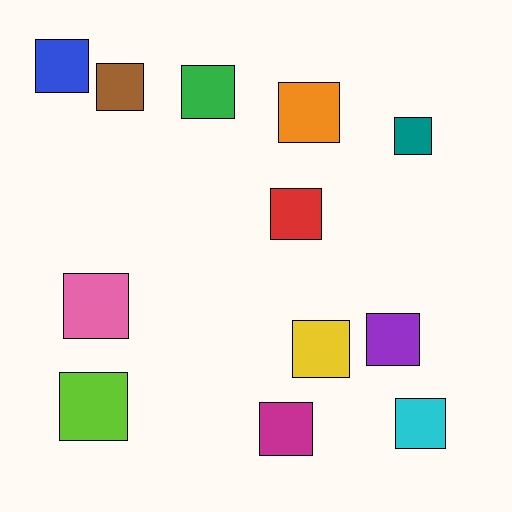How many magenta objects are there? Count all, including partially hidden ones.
There is 1 magenta object.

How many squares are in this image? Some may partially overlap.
There are 12 squares.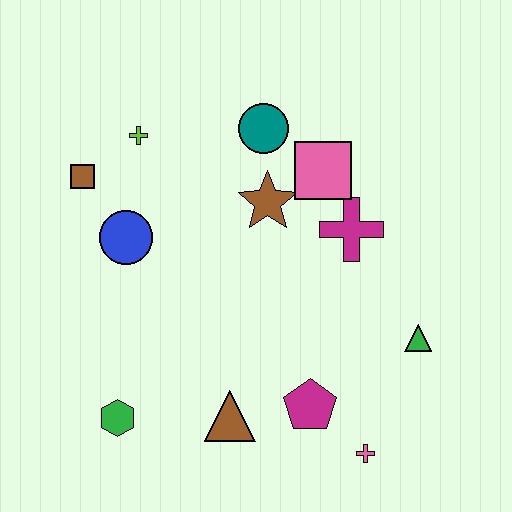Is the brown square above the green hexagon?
Yes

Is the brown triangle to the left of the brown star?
Yes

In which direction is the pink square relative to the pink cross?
The pink square is above the pink cross.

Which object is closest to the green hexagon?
The brown triangle is closest to the green hexagon.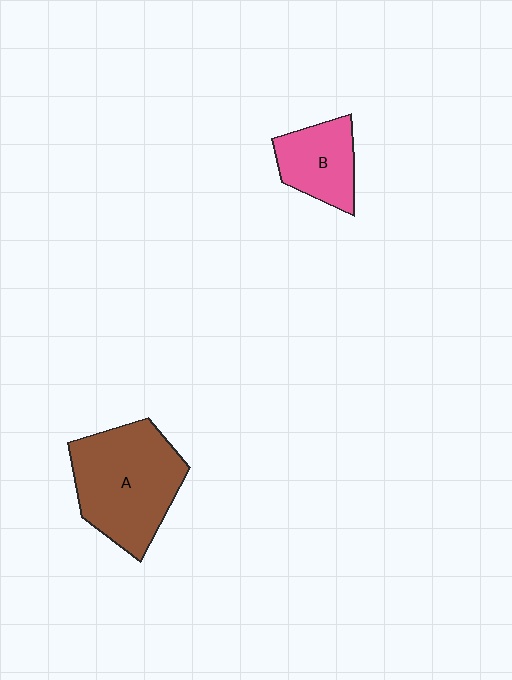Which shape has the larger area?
Shape A (brown).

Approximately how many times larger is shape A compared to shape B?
Approximately 1.9 times.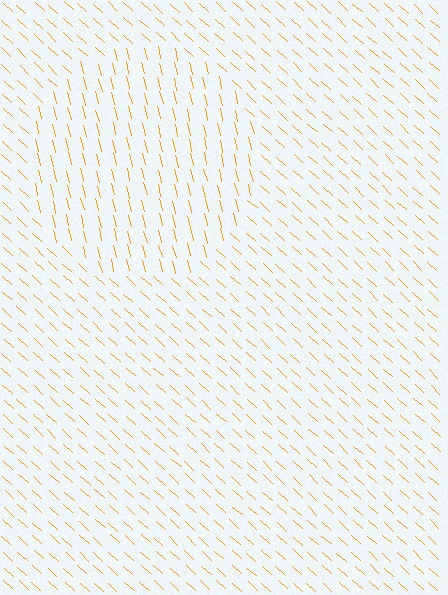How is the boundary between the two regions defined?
The boundary is defined purely by a change in line orientation (approximately 34 degrees difference). All lines are the same color and thickness.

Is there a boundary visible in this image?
Yes, there is a texture boundary formed by a change in line orientation.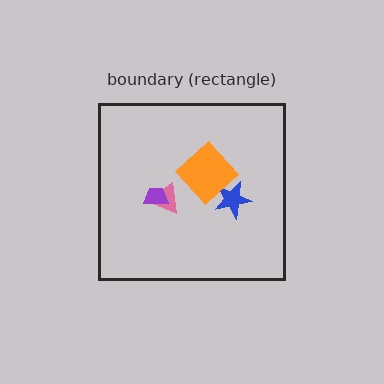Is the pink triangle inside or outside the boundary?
Inside.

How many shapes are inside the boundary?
4 inside, 0 outside.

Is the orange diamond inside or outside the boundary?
Inside.